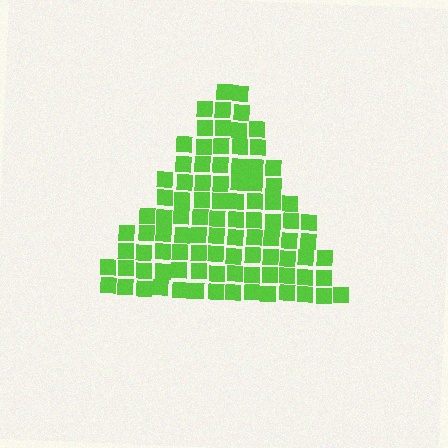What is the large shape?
The large shape is a triangle.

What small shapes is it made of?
It is made of small squares.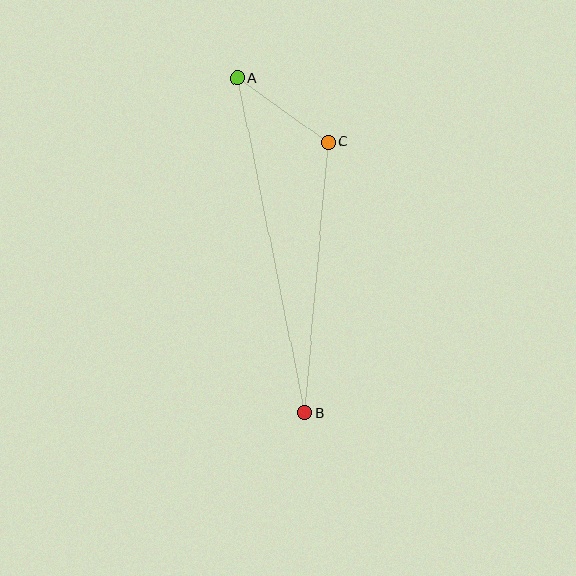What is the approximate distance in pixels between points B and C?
The distance between B and C is approximately 272 pixels.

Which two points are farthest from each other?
Points A and B are farthest from each other.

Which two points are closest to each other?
Points A and C are closest to each other.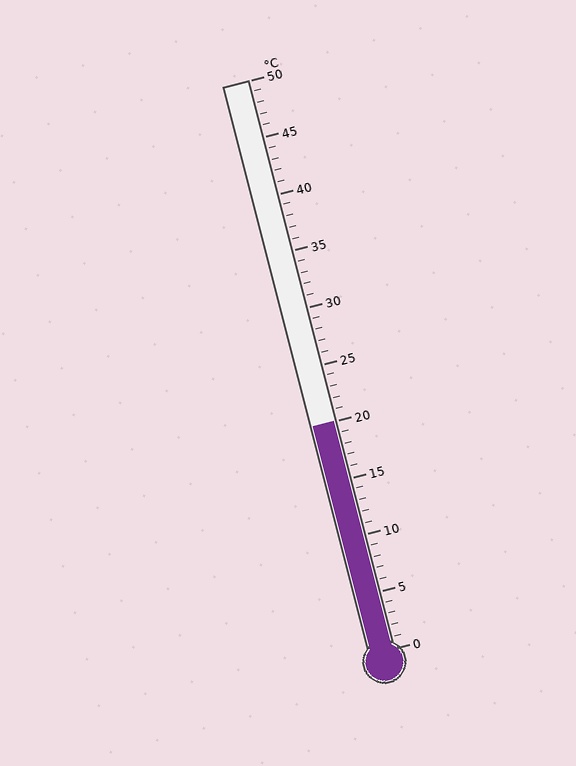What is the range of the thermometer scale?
The thermometer scale ranges from 0°C to 50°C.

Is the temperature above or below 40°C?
The temperature is below 40°C.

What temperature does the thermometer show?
The thermometer shows approximately 20°C.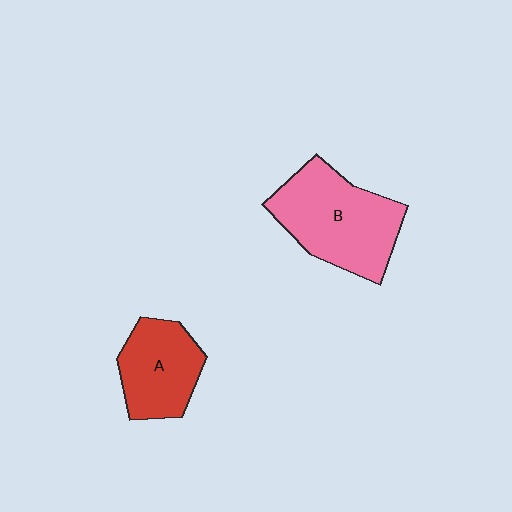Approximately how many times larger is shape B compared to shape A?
Approximately 1.5 times.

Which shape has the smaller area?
Shape A (red).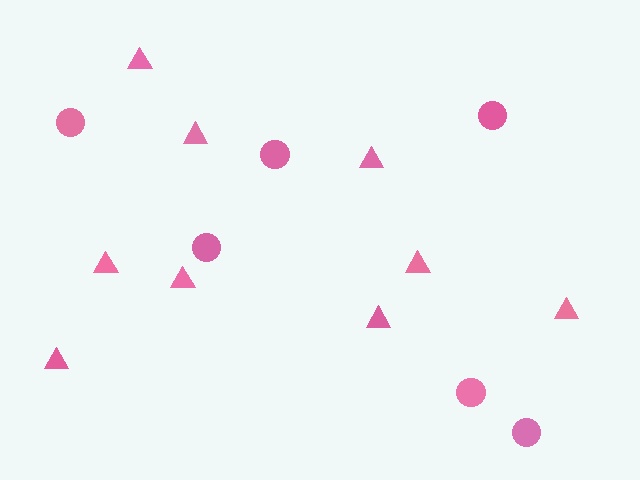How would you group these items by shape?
There are 2 groups: one group of triangles (9) and one group of circles (6).